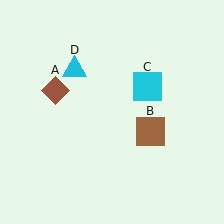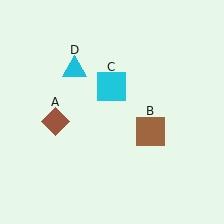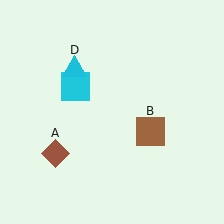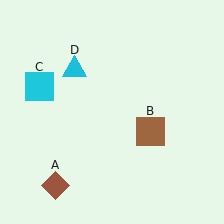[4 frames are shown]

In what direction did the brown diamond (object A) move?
The brown diamond (object A) moved down.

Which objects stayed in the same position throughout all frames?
Brown square (object B) and cyan triangle (object D) remained stationary.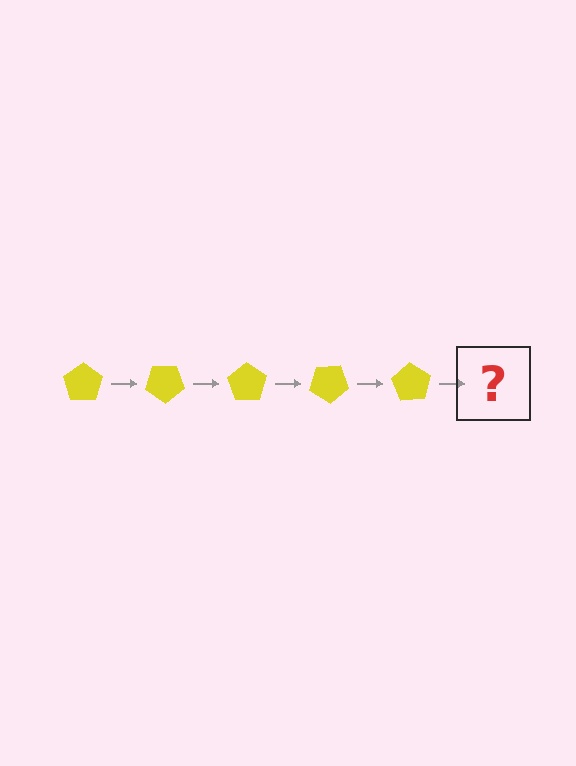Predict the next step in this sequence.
The next step is a yellow pentagon rotated 175 degrees.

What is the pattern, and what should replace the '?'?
The pattern is that the pentagon rotates 35 degrees each step. The '?' should be a yellow pentagon rotated 175 degrees.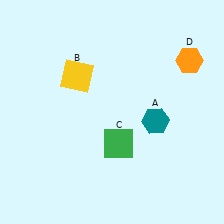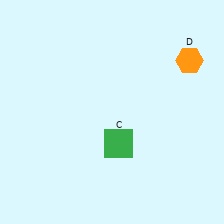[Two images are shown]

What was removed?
The teal hexagon (A), the yellow square (B) were removed in Image 2.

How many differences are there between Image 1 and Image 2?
There are 2 differences between the two images.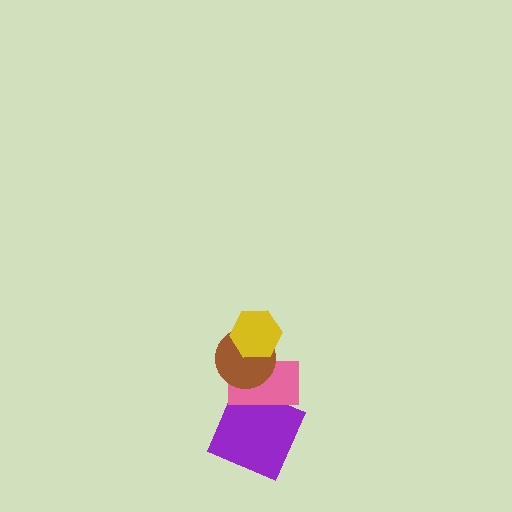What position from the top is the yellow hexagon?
The yellow hexagon is 1st from the top.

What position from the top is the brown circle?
The brown circle is 2nd from the top.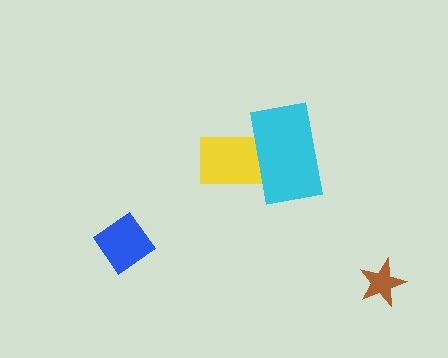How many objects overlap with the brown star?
0 objects overlap with the brown star.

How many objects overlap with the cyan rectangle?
1 object overlaps with the cyan rectangle.